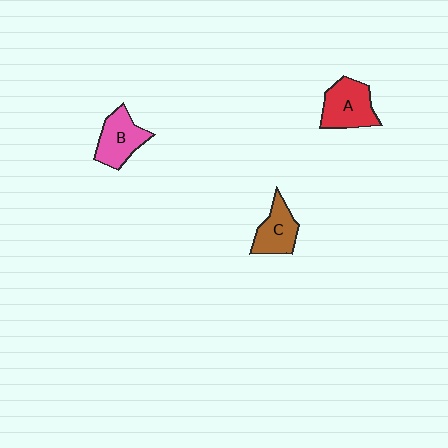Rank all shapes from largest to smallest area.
From largest to smallest: A (red), B (pink), C (brown).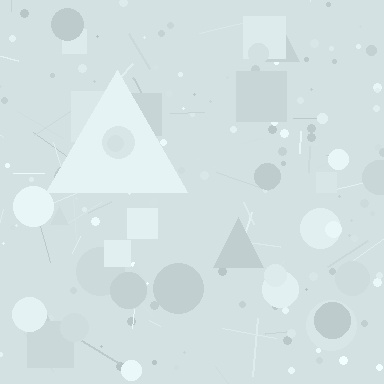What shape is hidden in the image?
A triangle is hidden in the image.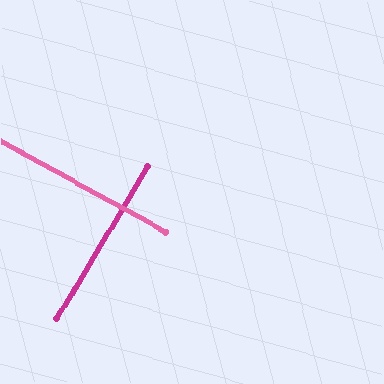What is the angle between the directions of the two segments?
Approximately 88 degrees.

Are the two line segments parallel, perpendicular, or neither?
Perpendicular — they meet at approximately 88°.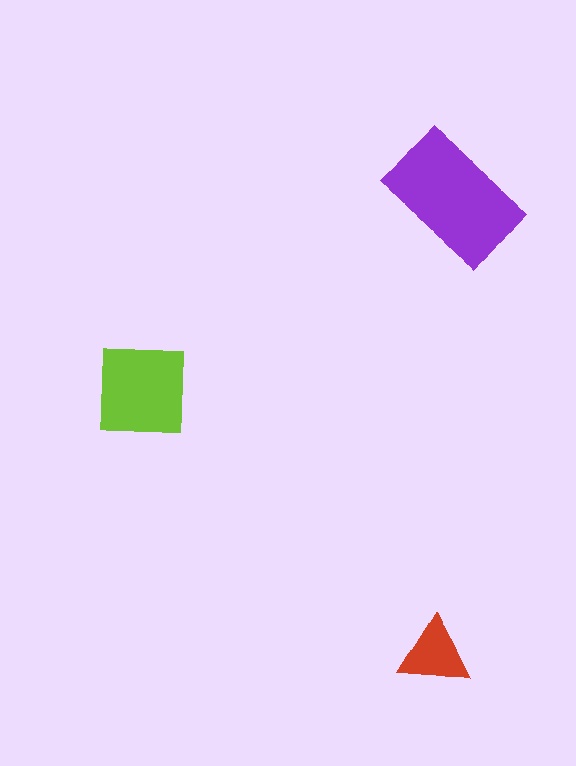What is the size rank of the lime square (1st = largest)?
2nd.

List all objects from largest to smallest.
The purple rectangle, the lime square, the red triangle.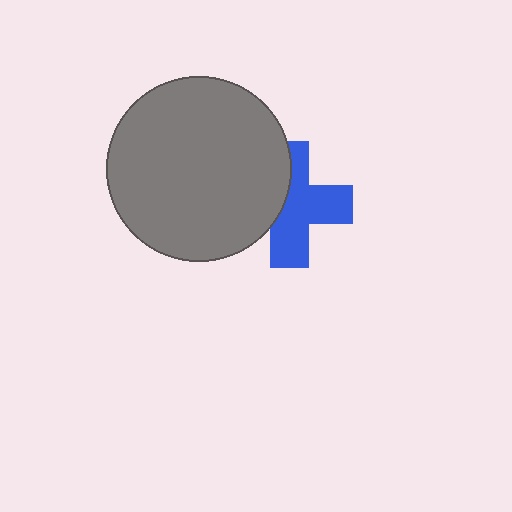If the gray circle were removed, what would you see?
You would see the complete blue cross.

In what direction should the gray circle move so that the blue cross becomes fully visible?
The gray circle should move left. That is the shortest direction to clear the overlap and leave the blue cross fully visible.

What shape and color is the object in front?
The object in front is a gray circle.